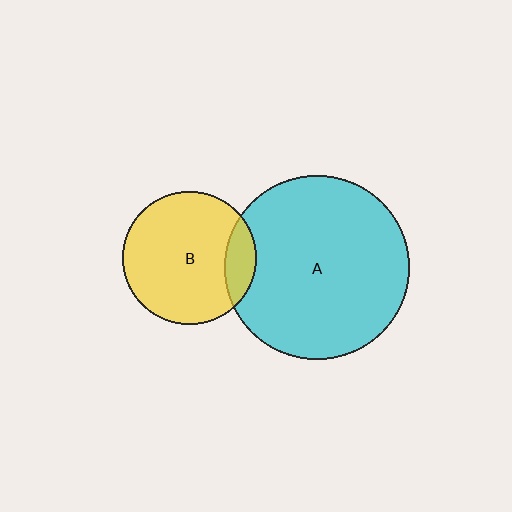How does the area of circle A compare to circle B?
Approximately 1.9 times.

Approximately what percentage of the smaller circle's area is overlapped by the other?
Approximately 15%.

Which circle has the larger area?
Circle A (cyan).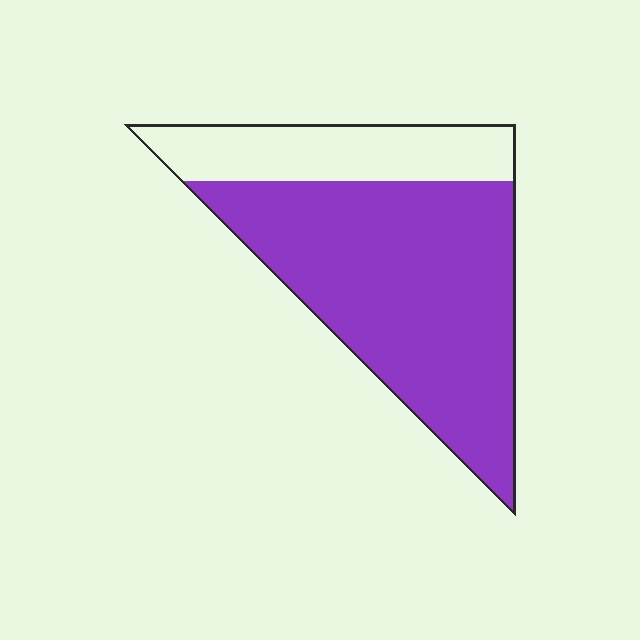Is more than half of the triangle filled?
Yes.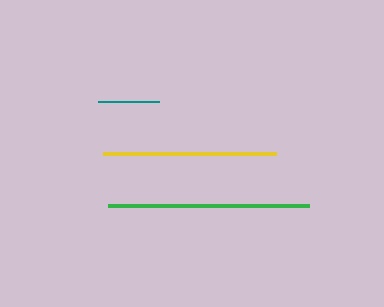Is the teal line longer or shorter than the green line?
The green line is longer than the teal line.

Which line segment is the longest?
The green line is the longest at approximately 201 pixels.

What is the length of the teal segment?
The teal segment is approximately 61 pixels long.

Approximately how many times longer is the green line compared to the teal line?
The green line is approximately 3.3 times the length of the teal line.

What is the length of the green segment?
The green segment is approximately 201 pixels long.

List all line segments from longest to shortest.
From longest to shortest: green, yellow, teal.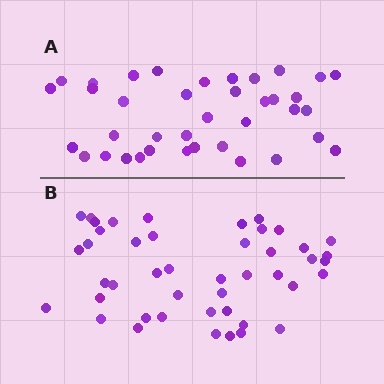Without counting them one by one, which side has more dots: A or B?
Region B (the bottom region) has more dots.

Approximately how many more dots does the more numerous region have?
Region B has roughly 8 or so more dots than region A.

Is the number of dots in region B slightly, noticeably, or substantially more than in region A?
Region B has only slightly more — the two regions are fairly close. The ratio is roughly 1.2 to 1.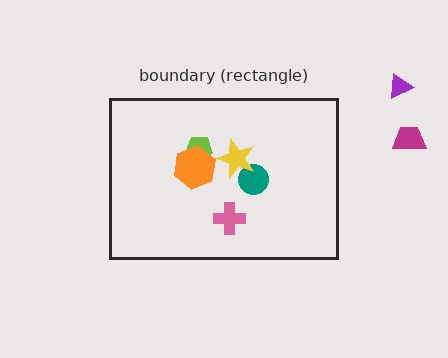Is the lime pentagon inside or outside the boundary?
Inside.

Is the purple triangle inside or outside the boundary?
Outside.